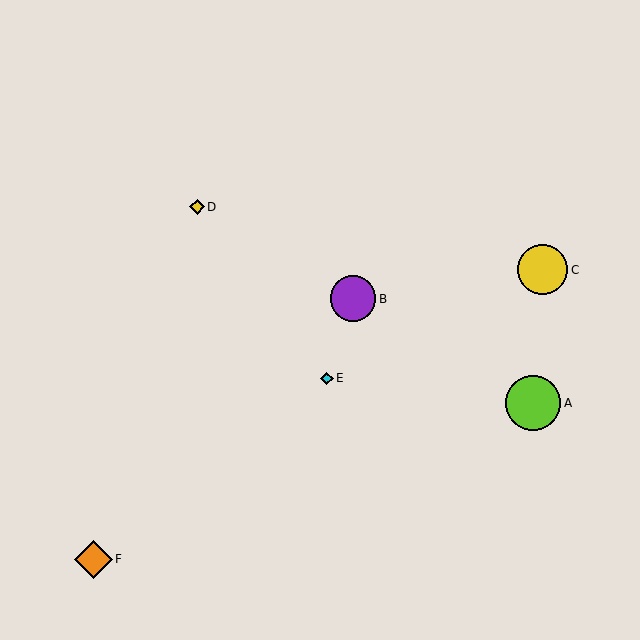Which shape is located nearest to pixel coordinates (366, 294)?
The purple circle (labeled B) at (353, 299) is nearest to that location.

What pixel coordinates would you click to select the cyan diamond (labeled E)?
Click at (327, 378) to select the cyan diamond E.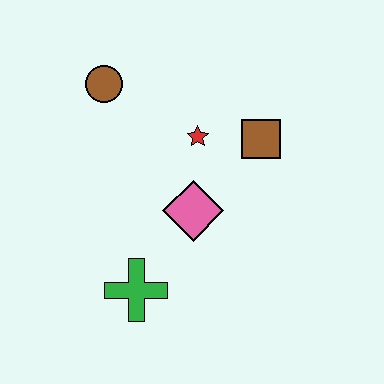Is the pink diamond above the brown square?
No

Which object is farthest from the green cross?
The brown circle is farthest from the green cross.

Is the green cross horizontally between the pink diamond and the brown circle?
Yes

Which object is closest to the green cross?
The pink diamond is closest to the green cross.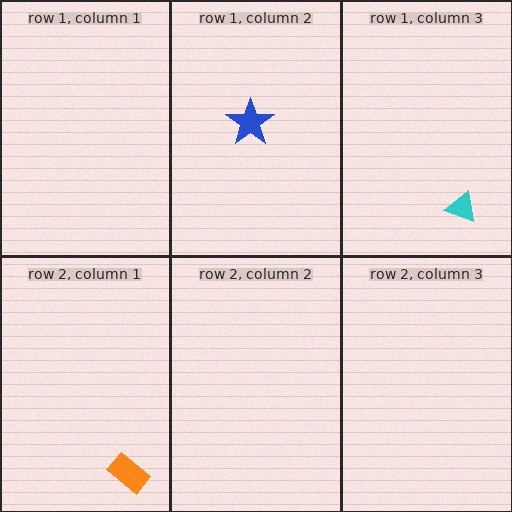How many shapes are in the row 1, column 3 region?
1.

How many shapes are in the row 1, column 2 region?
1.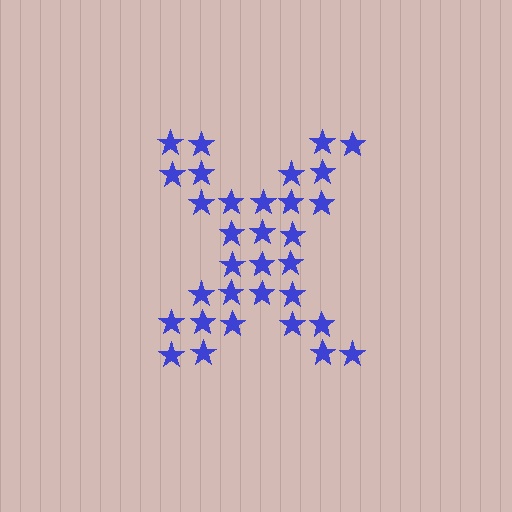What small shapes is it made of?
It is made of small stars.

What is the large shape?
The large shape is the letter X.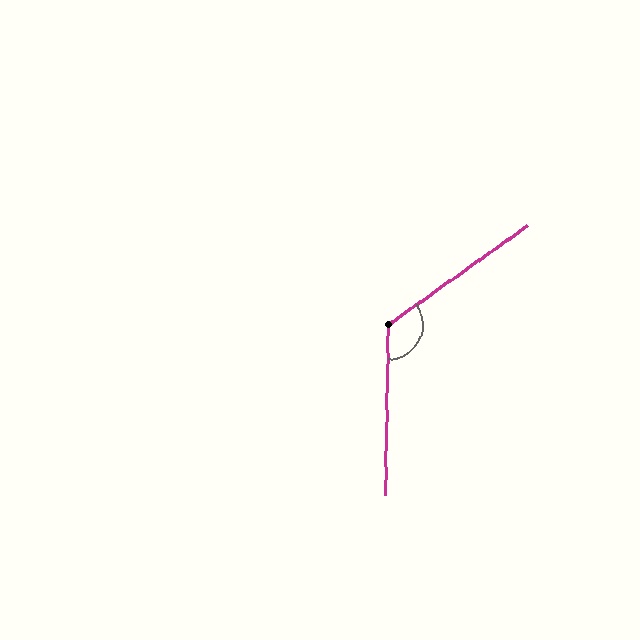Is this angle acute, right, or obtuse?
It is obtuse.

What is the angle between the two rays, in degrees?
Approximately 127 degrees.